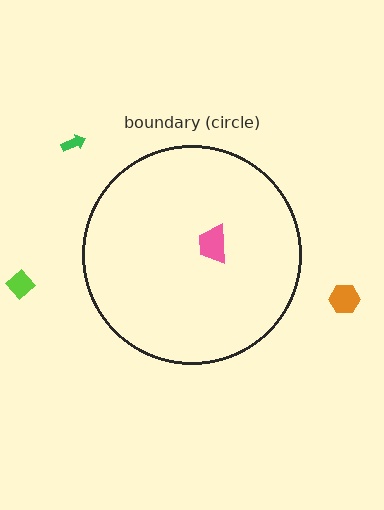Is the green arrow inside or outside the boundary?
Outside.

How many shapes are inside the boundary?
1 inside, 3 outside.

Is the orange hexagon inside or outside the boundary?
Outside.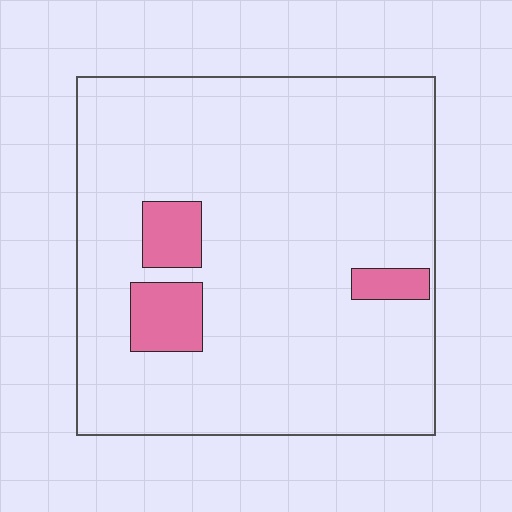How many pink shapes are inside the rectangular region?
3.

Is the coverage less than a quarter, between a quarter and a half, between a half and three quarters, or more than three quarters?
Less than a quarter.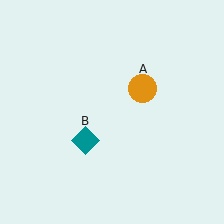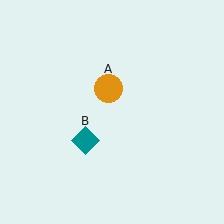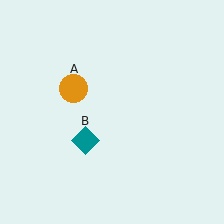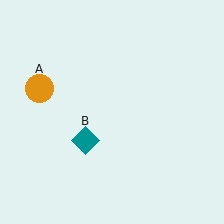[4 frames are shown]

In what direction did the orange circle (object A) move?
The orange circle (object A) moved left.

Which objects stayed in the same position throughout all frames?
Teal diamond (object B) remained stationary.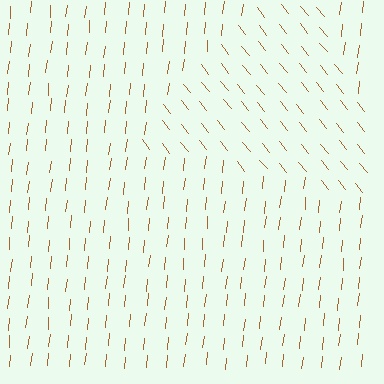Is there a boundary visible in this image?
Yes, there is a texture boundary formed by a change in line orientation.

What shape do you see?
I see a triangle.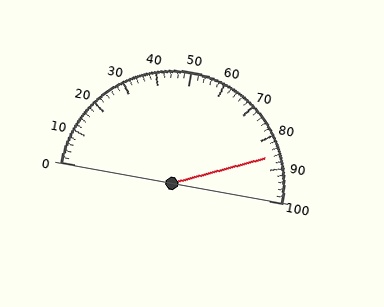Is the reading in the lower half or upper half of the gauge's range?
The reading is in the upper half of the range (0 to 100).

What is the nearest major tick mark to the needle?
The nearest major tick mark is 90.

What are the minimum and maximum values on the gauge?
The gauge ranges from 0 to 100.